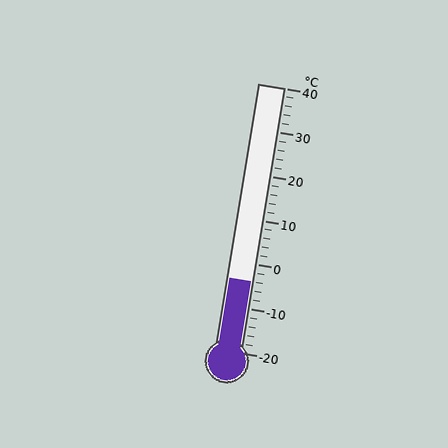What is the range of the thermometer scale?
The thermometer scale ranges from -20°C to 40°C.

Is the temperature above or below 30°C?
The temperature is below 30°C.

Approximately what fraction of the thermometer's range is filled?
The thermometer is filled to approximately 25% of its range.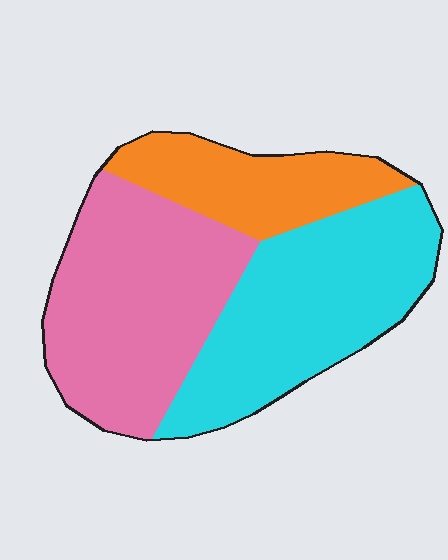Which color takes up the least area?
Orange, at roughly 20%.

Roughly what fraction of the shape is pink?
Pink covers around 40% of the shape.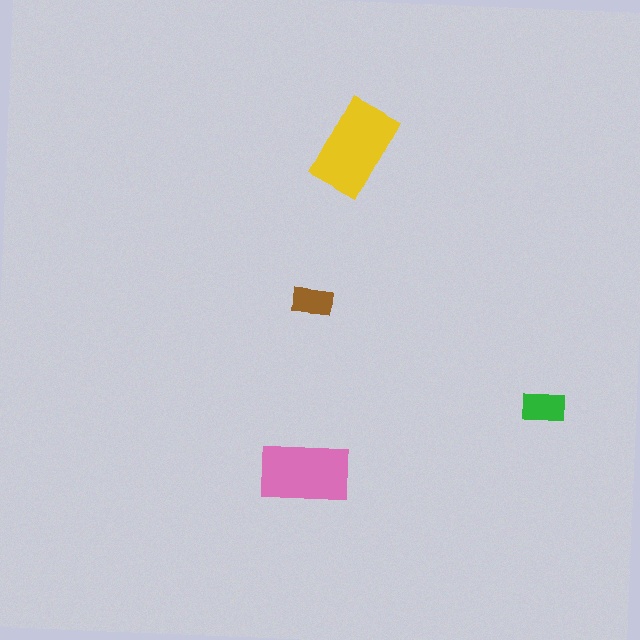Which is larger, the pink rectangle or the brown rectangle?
The pink one.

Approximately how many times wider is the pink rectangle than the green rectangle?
About 2 times wider.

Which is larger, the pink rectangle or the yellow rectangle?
The yellow one.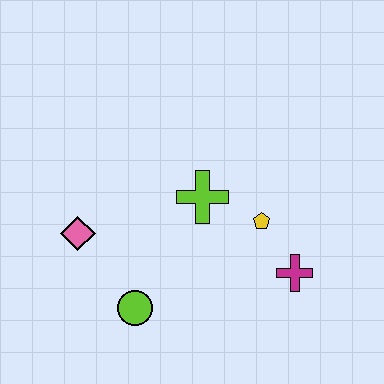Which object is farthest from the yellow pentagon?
The pink diamond is farthest from the yellow pentagon.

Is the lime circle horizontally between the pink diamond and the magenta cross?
Yes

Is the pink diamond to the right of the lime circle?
No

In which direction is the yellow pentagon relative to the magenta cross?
The yellow pentagon is above the magenta cross.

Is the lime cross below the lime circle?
No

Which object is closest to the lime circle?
The pink diamond is closest to the lime circle.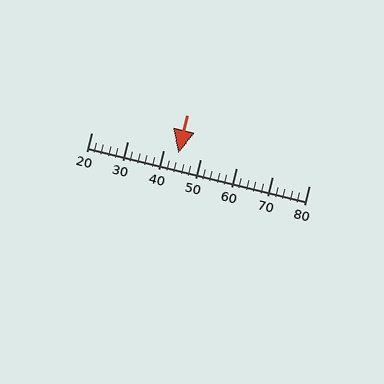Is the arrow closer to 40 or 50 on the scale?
The arrow is closer to 40.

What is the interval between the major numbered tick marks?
The major tick marks are spaced 10 units apart.